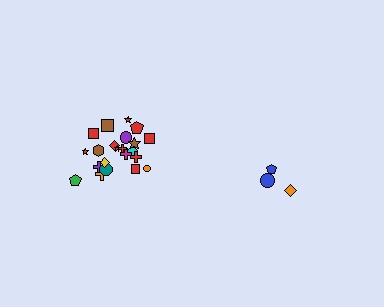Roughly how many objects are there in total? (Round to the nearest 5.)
Roughly 25 objects in total.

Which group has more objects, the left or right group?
The left group.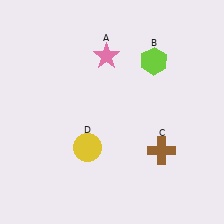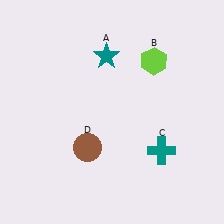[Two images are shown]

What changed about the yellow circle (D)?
In Image 1, D is yellow. In Image 2, it changed to brown.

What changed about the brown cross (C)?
In Image 1, C is brown. In Image 2, it changed to teal.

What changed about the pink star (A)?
In Image 1, A is pink. In Image 2, it changed to teal.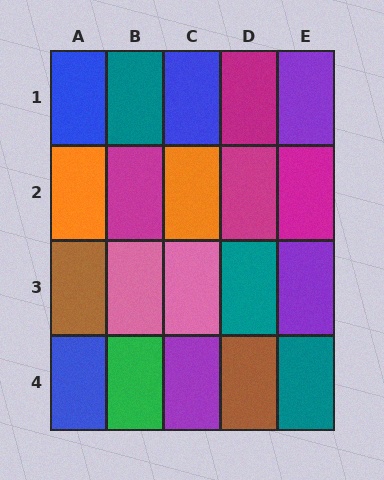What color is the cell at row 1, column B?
Teal.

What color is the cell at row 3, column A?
Brown.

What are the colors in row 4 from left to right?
Blue, green, purple, brown, teal.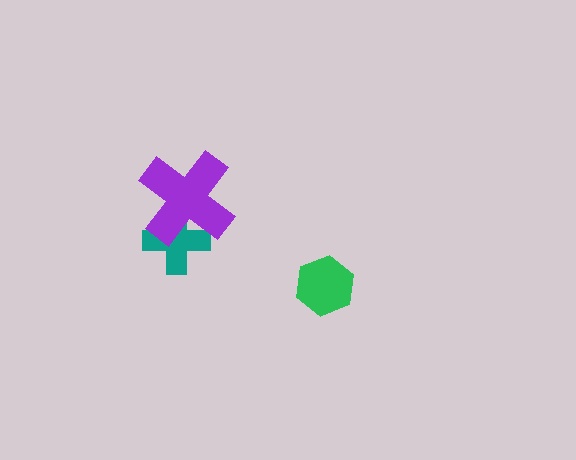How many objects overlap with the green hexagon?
0 objects overlap with the green hexagon.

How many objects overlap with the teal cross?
1 object overlaps with the teal cross.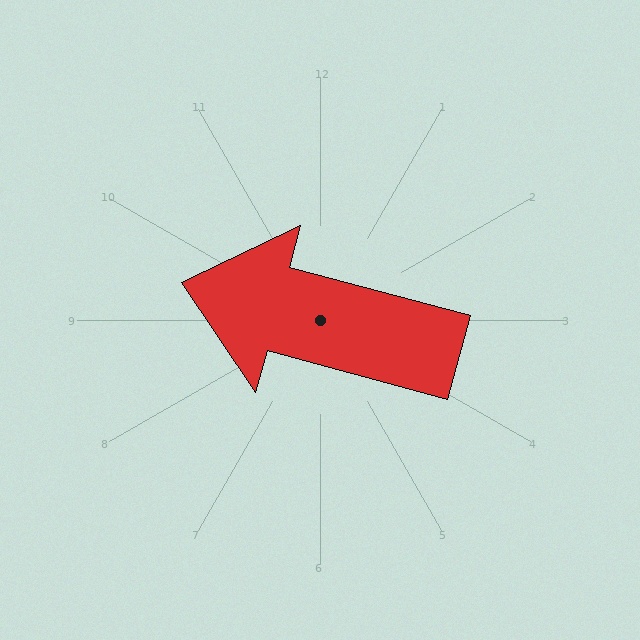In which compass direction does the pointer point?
West.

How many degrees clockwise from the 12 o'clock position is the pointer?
Approximately 285 degrees.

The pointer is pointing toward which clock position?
Roughly 10 o'clock.